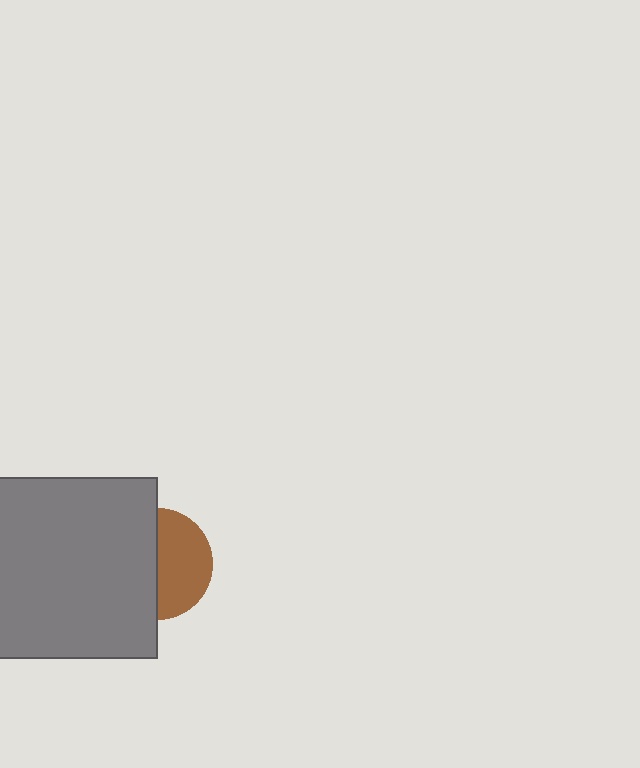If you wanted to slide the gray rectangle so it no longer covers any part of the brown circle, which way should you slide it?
Slide it left — that is the most direct way to separate the two shapes.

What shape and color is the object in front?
The object in front is a gray rectangle.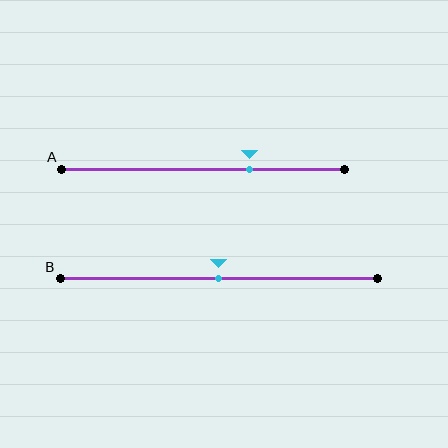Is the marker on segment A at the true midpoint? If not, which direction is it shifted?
No, the marker on segment A is shifted to the right by about 16% of the segment length.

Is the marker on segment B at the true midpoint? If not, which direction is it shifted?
Yes, the marker on segment B is at the true midpoint.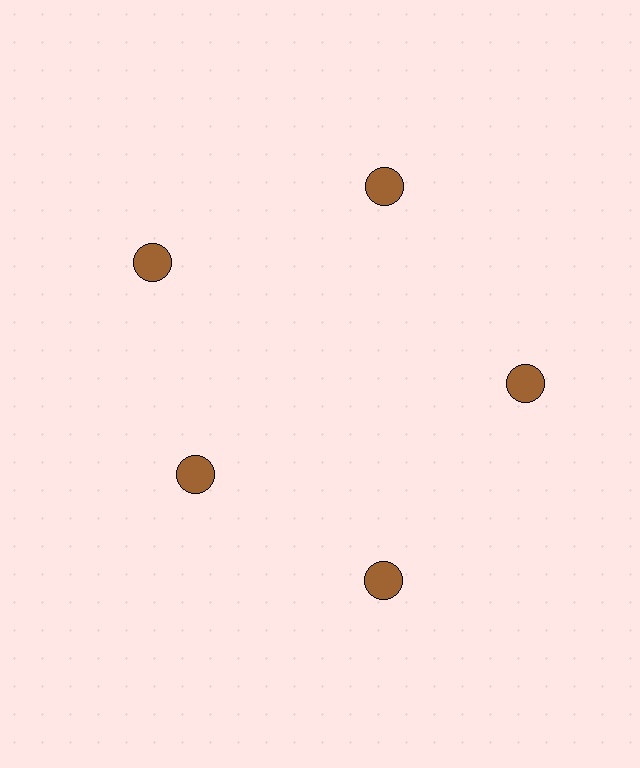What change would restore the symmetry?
The symmetry would be restored by moving it outward, back onto the ring so that all 5 circles sit at equal angles and equal distance from the center.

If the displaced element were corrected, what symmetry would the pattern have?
It would have 5-fold rotational symmetry — the pattern would map onto itself every 72 degrees.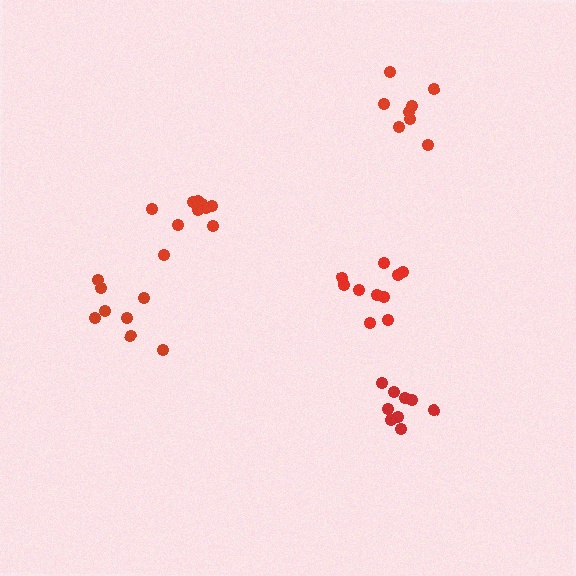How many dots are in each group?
Group 1: 10 dots, Group 2: 8 dots, Group 3: 9 dots, Group 4: 10 dots, Group 5: 8 dots (45 total).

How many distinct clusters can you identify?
There are 5 distinct clusters.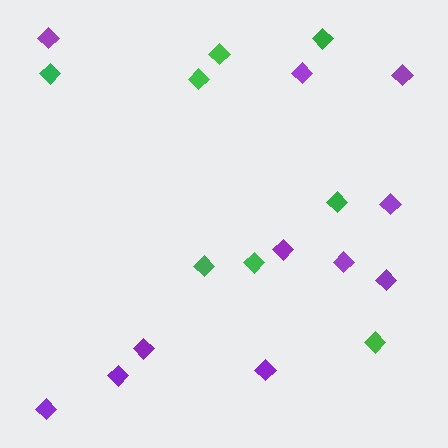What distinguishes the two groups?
There are 2 groups: one group of green diamonds (8) and one group of purple diamonds (11).